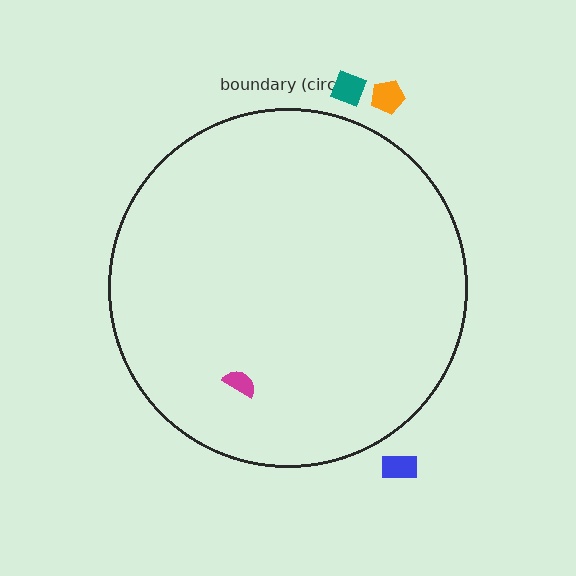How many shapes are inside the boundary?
1 inside, 3 outside.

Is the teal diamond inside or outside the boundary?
Outside.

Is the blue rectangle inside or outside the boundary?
Outside.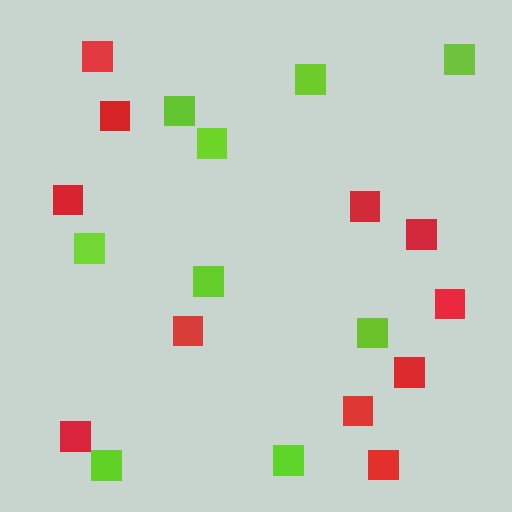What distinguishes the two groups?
There are 2 groups: one group of lime squares (9) and one group of red squares (11).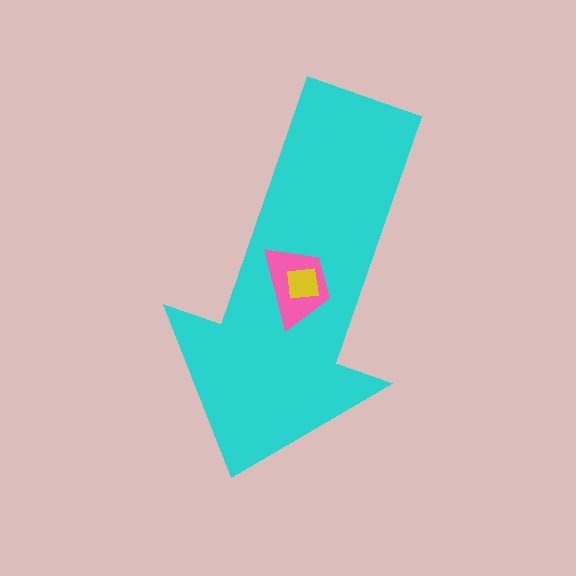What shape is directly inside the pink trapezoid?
The yellow square.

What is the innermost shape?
The yellow square.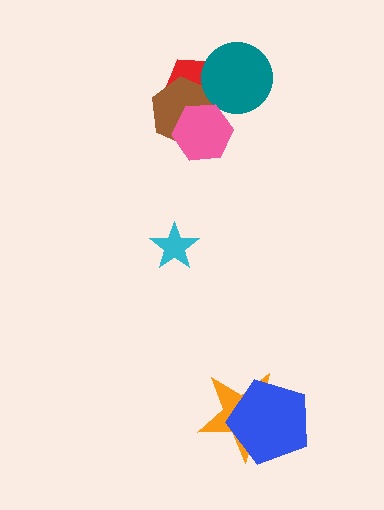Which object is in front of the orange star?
The blue pentagon is in front of the orange star.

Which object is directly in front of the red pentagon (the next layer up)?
The brown hexagon is directly in front of the red pentagon.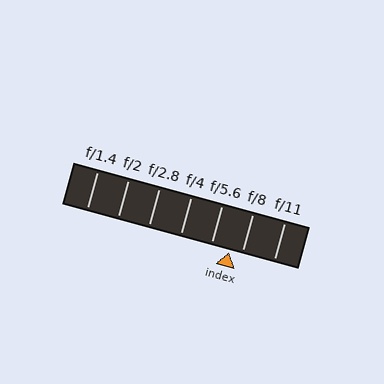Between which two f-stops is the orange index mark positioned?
The index mark is between f/5.6 and f/8.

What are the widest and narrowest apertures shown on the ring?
The widest aperture shown is f/1.4 and the narrowest is f/11.